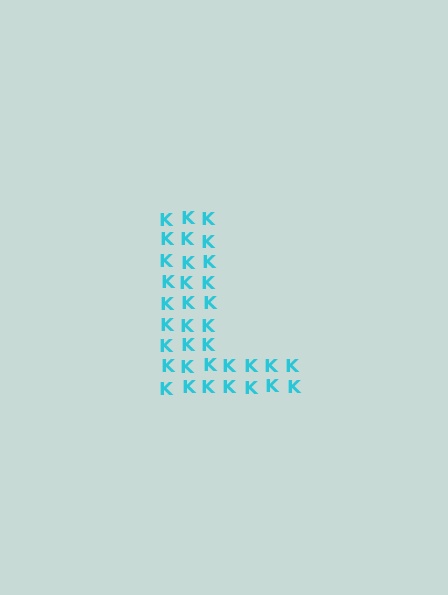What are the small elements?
The small elements are letter K's.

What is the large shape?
The large shape is the letter L.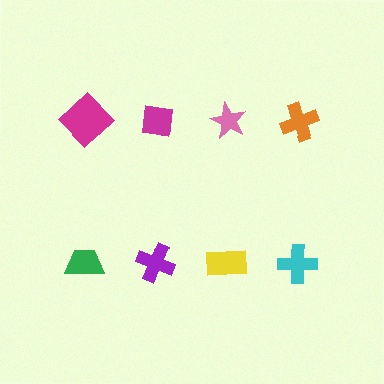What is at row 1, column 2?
A magenta square.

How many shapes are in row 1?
4 shapes.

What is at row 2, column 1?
A green trapezoid.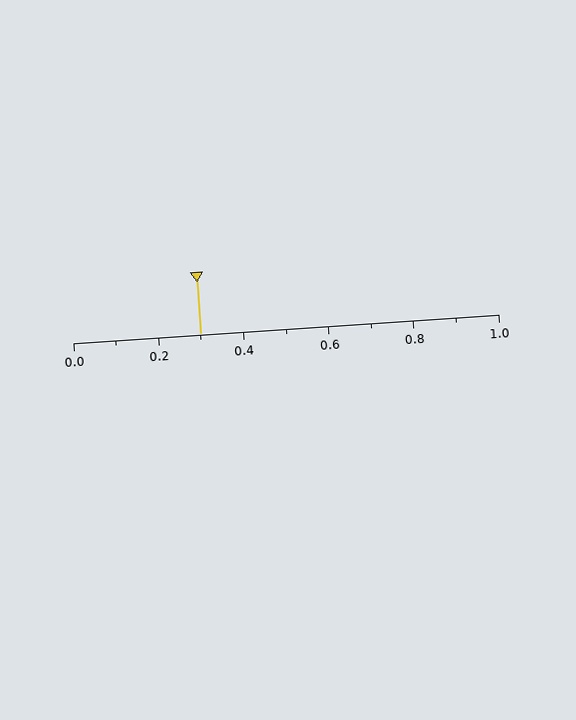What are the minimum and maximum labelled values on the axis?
The axis runs from 0.0 to 1.0.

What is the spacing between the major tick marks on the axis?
The major ticks are spaced 0.2 apart.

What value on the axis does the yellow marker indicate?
The marker indicates approximately 0.3.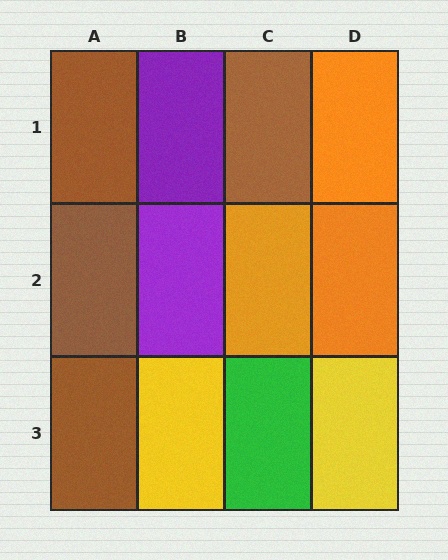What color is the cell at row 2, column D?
Orange.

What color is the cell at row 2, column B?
Purple.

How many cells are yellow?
2 cells are yellow.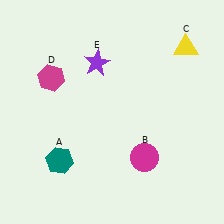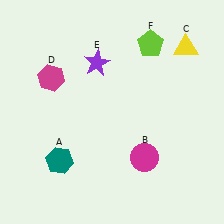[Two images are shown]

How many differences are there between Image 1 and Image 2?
There is 1 difference between the two images.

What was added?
A lime pentagon (F) was added in Image 2.